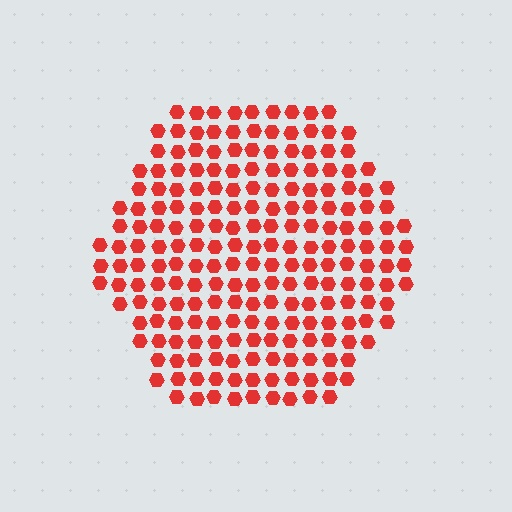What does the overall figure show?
The overall figure shows a hexagon.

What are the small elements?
The small elements are hexagons.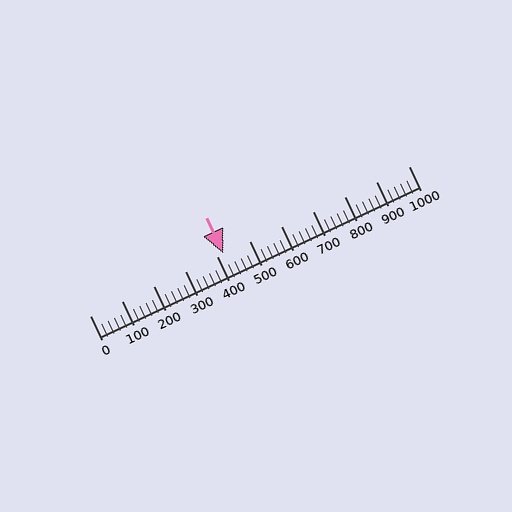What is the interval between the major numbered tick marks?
The major tick marks are spaced 100 units apart.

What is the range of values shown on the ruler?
The ruler shows values from 0 to 1000.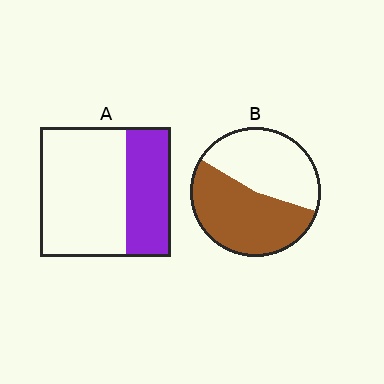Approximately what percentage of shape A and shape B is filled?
A is approximately 35% and B is approximately 55%.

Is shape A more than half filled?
No.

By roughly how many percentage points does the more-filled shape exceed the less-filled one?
By roughly 20 percentage points (B over A).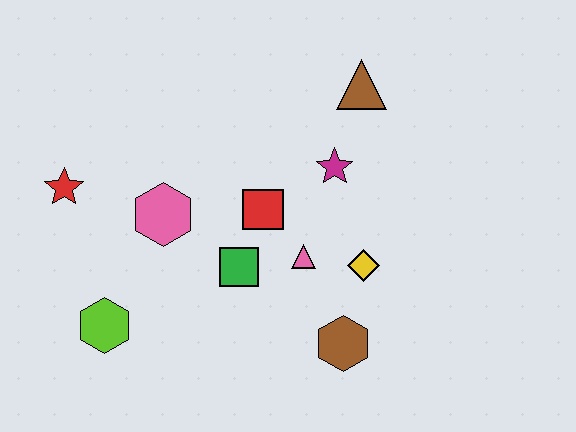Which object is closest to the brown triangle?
The magenta star is closest to the brown triangle.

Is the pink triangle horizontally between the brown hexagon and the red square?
Yes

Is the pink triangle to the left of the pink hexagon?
No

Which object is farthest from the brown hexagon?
The red star is farthest from the brown hexagon.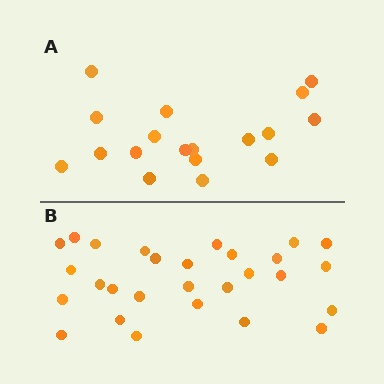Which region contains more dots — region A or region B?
Region B (the bottom region) has more dots.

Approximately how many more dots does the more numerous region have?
Region B has roughly 10 or so more dots than region A.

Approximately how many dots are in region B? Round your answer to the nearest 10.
About 30 dots. (The exact count is 28, which rounds to 30.)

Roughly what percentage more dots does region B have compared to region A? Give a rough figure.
About 55% more.